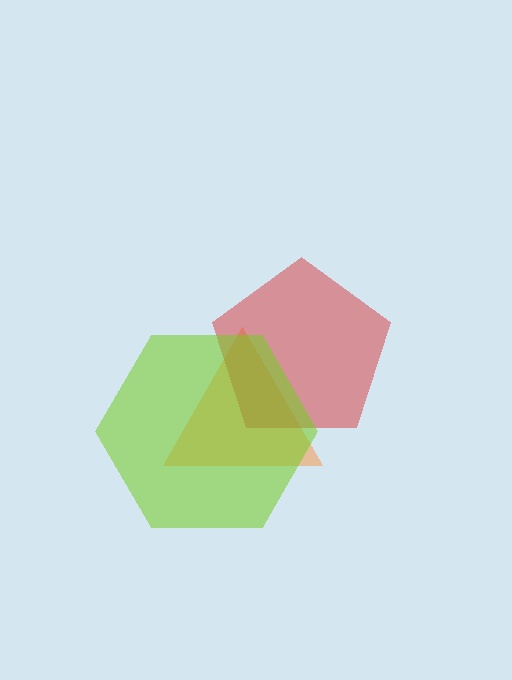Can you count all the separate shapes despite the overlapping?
Yes, there are 3 separate shapes.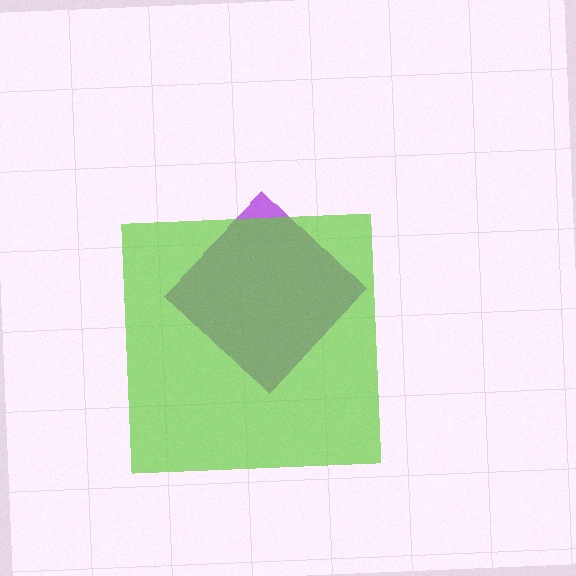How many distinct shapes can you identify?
There are 2 distinct shapes: a purple diamond, a lime square.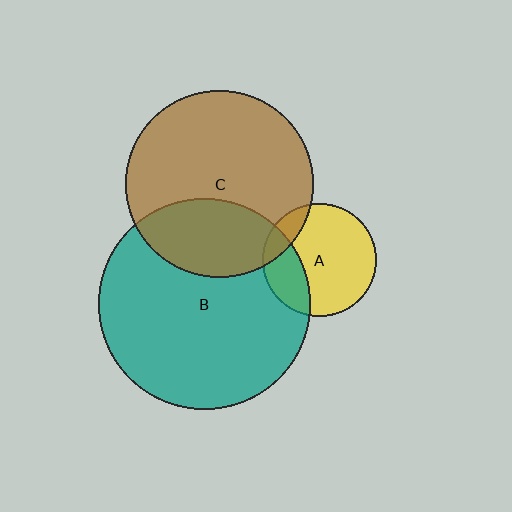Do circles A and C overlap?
Yes.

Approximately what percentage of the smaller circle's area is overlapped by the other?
Approximately 15%.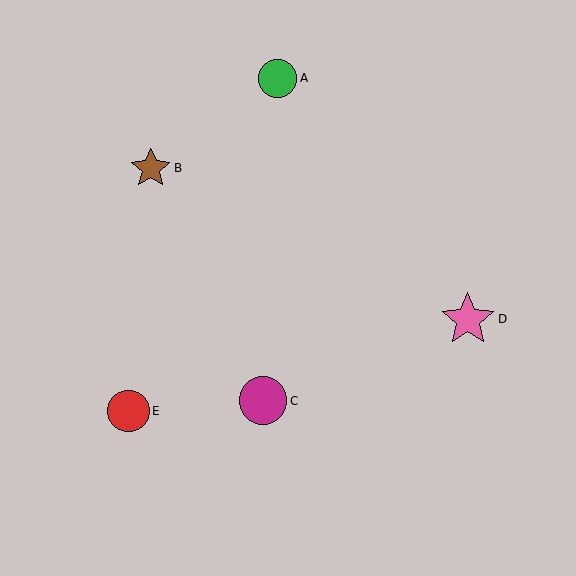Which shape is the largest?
The pink star (labeled D) is the largest.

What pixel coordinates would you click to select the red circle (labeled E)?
Click at (128, 411) to select the red circle E.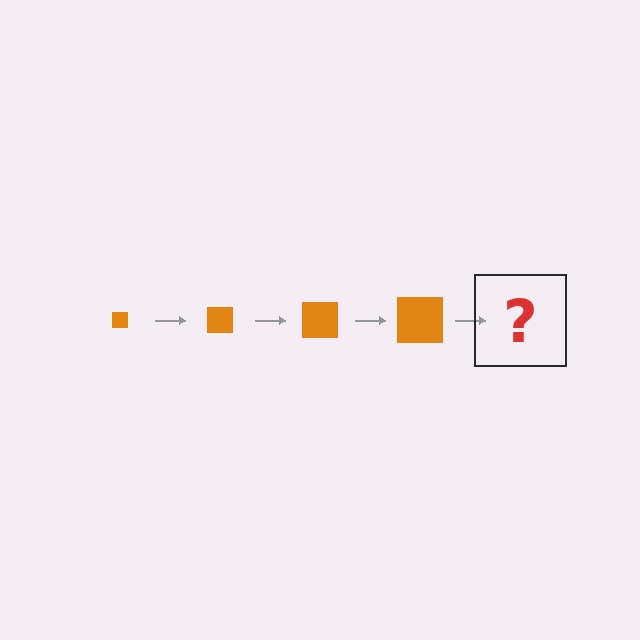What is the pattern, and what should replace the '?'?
The pattern is that the square gets progressively larger each step. The '?' should be an orange square, larger than the previous one.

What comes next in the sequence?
The next element should be an orange square, larger than the previous one.